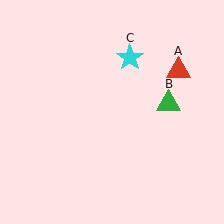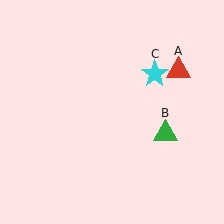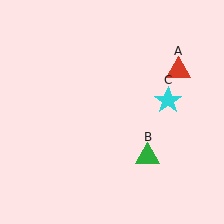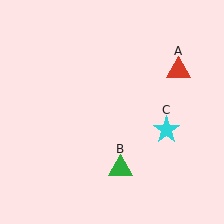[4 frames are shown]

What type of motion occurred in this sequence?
The green triangle (object B), cyan star (object C) rotated clockwise around the center of the scene.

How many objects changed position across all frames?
2 objects changed position: green triangle (object B), cyan star (object C).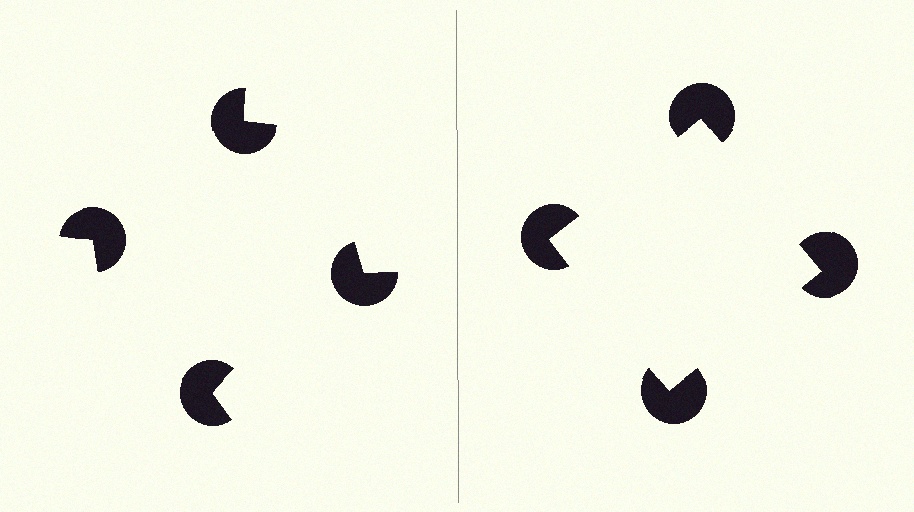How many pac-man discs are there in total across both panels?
8 — 4 on each side.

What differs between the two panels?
The pac-man discs are positioned identically on both sides; only the wedge orientations differ. On the right they align to a square; on the left they are misaligned.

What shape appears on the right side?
An illusory square.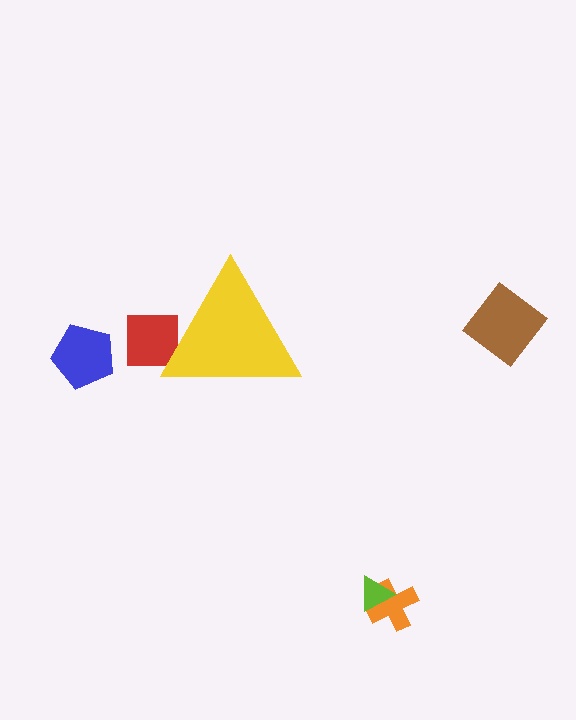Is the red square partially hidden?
Yes, the red square is partially hidden behind the yellow triangle.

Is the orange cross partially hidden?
No, the orange cross is fully visible.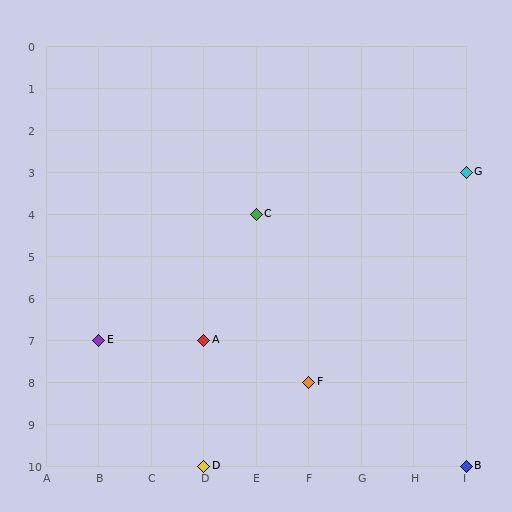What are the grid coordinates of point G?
Point G is at grid coordinates (I, 3).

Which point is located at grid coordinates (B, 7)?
Point E is at (B, 7).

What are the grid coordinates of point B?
Point B is at grid coordinates (I, 10).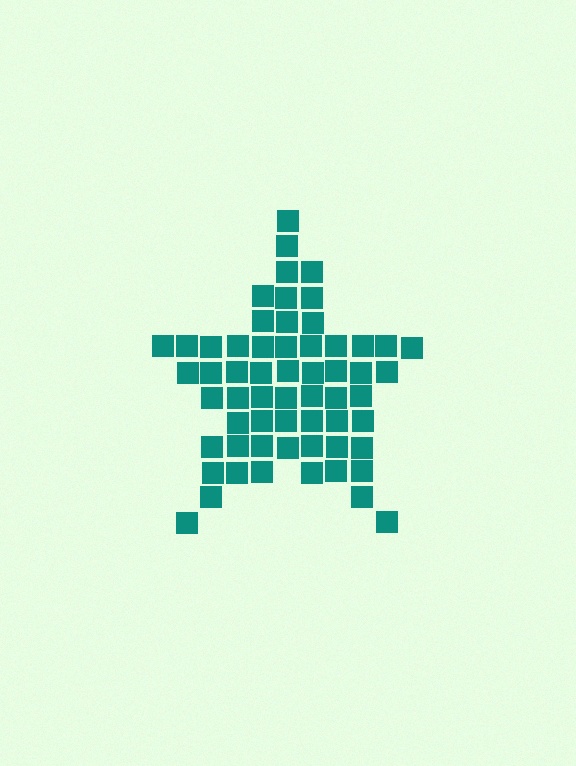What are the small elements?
The small elements are squares.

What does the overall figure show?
The overall figure shows a star.